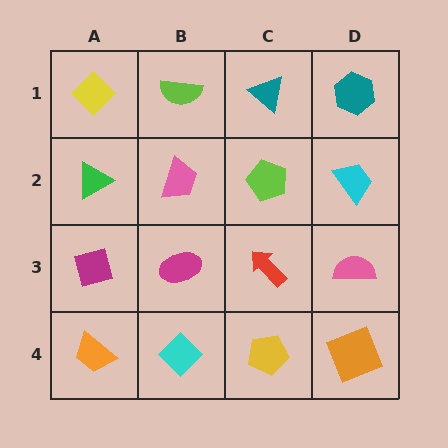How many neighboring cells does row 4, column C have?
3.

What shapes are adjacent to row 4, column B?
A magenta ellipse (row 3, column B), an orange trapezoid (row 4, column A), a yellow pentagon (row 4, column C).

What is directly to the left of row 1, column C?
A lime semicircle.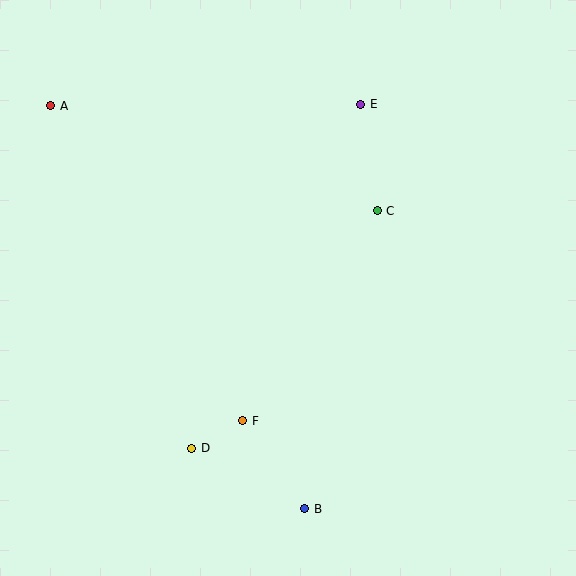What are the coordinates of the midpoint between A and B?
The midpoint between A and B is at (178, 307).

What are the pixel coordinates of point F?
Point F is at (243, 421).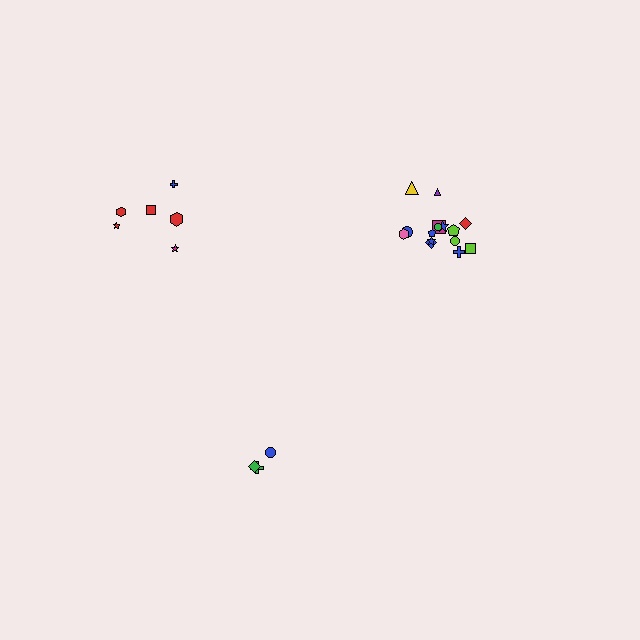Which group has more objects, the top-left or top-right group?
The top-right group.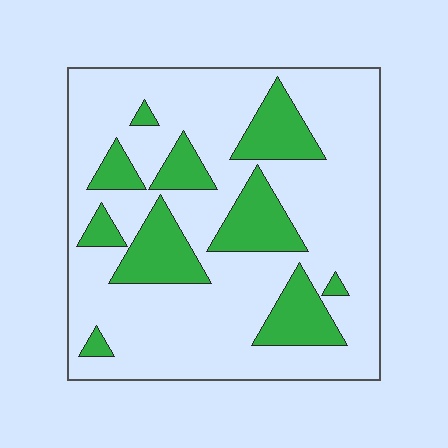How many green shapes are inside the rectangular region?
10.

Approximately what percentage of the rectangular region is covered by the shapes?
Approximately 25%.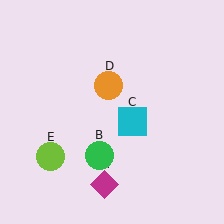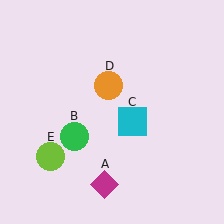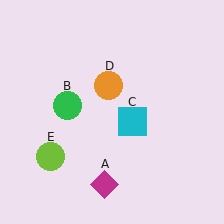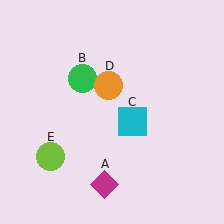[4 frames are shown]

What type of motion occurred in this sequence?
The green circle (object B) rotated clockwise around the center of the scene.